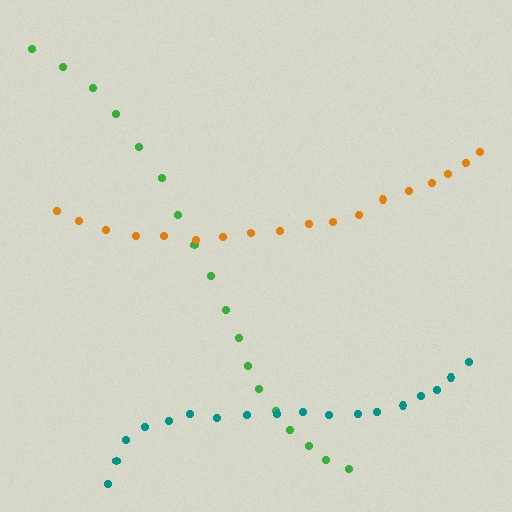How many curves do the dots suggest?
There are 3 distinct paths.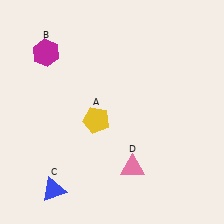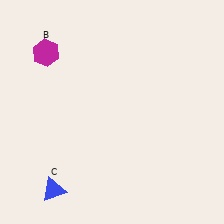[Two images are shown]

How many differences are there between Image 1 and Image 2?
There are 2 differences between the two images.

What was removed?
The pink triangle (D), the yellow pentagon (A) were removed in Image 2.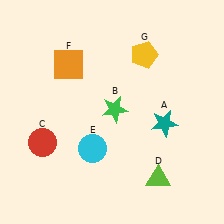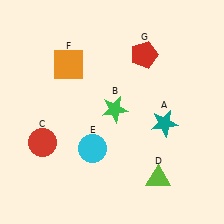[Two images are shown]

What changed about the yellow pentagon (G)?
In Image 1, G is yellow. In Image 2, it changed to red.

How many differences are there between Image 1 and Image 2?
There is 1 difference between the two images.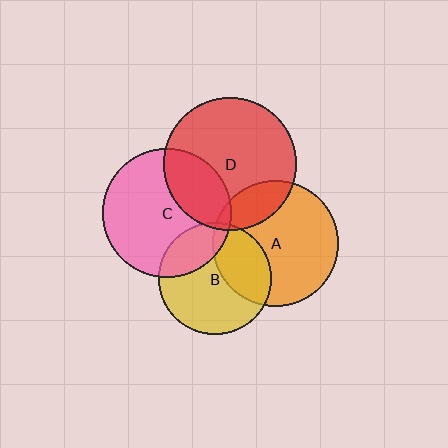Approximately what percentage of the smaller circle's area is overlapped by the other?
Approximately 25%.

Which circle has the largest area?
Circle D (red).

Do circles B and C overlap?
Yes.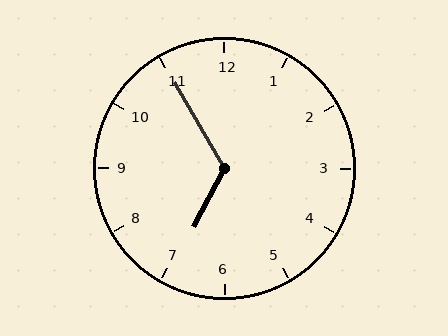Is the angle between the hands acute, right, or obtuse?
It is obtuse.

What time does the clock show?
6:55.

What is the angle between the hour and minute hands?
Approximately 122 degrees.